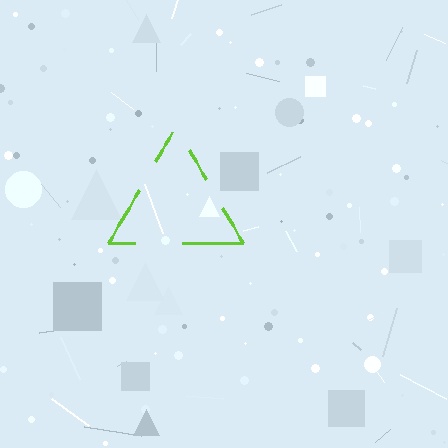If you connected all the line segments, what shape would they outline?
They would outline a triangle.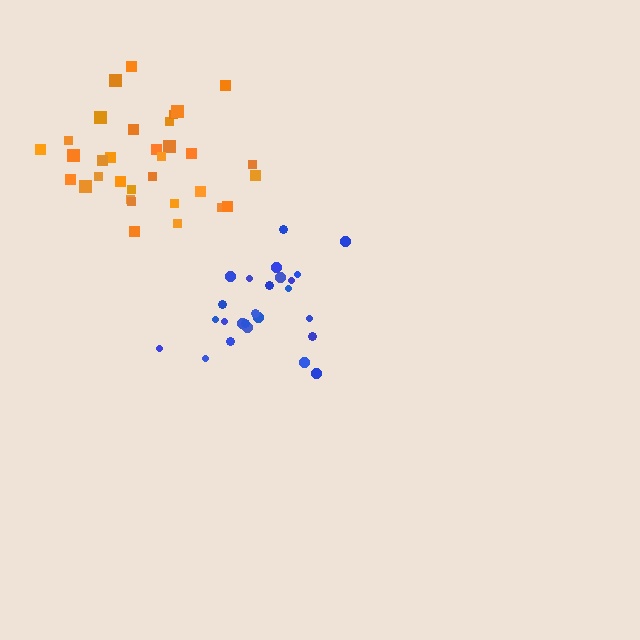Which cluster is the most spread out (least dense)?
Orange.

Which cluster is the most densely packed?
Blue.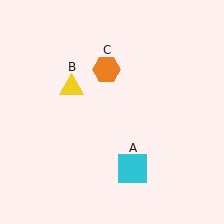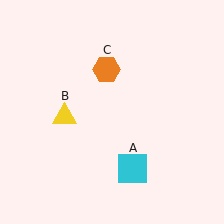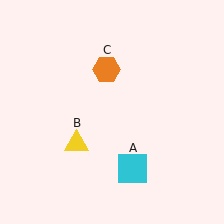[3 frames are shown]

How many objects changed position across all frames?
1 object changed position: yellow triangle (object B).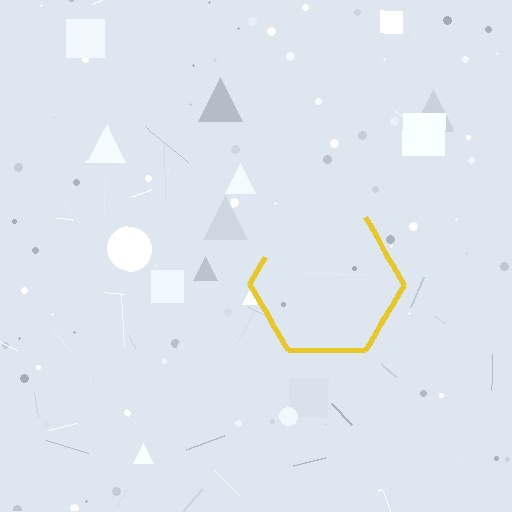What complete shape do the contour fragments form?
The contour fragments form a hexagon.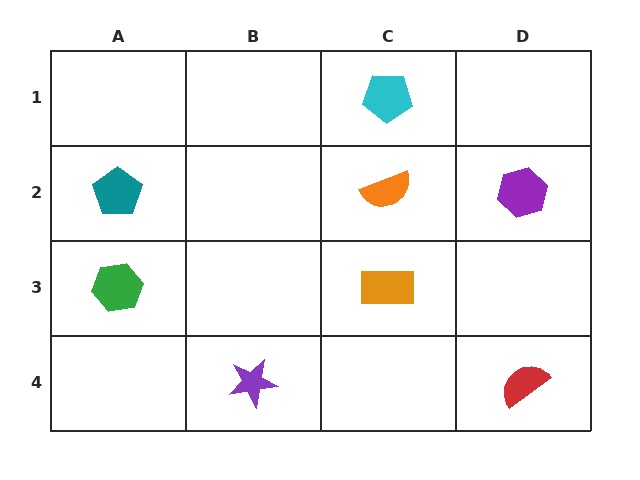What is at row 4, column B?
A purple star.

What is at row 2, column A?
A teal pentagon.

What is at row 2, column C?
An orange semicircle.